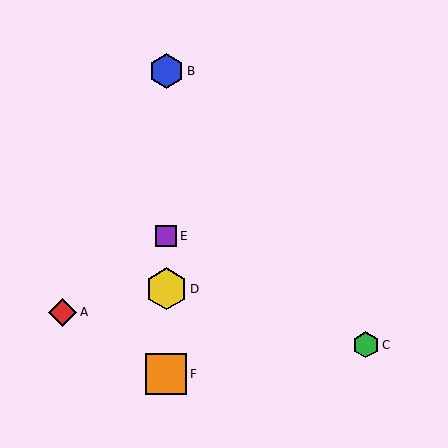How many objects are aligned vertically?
4 objects (B, D, E, F) are aligned vertically.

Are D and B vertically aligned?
Yes, both are at x≈166.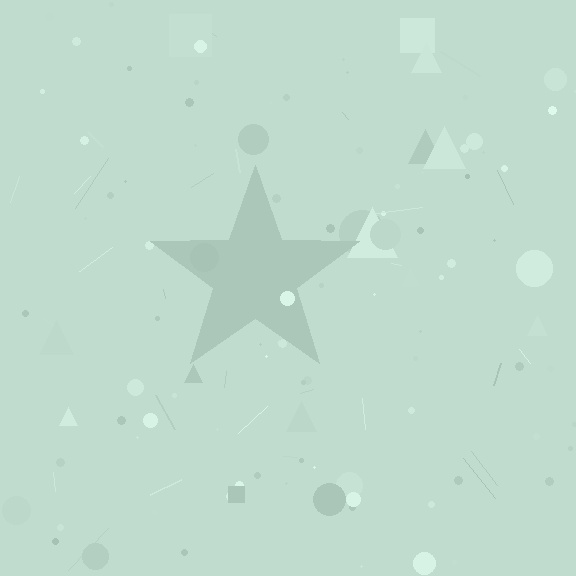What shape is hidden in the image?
A star is hidden in the image.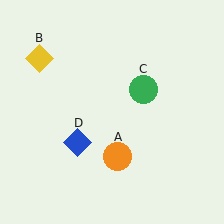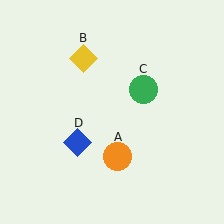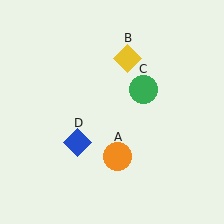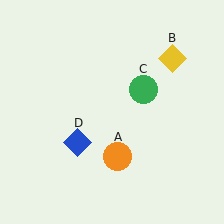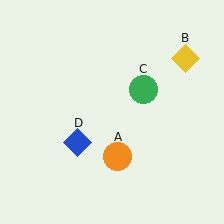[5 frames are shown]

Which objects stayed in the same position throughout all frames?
Orange circle (object A) and green circle (object C) and blue diamond (object D) remained stationary.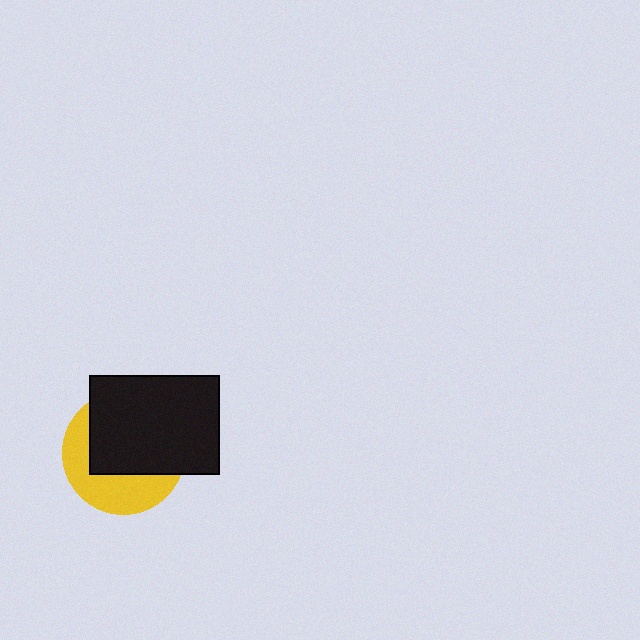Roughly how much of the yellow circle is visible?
A small part of it is visible (roughly 41%).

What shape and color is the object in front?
The object in front is a black rectangle.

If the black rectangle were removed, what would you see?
You would see the complete yellow circle.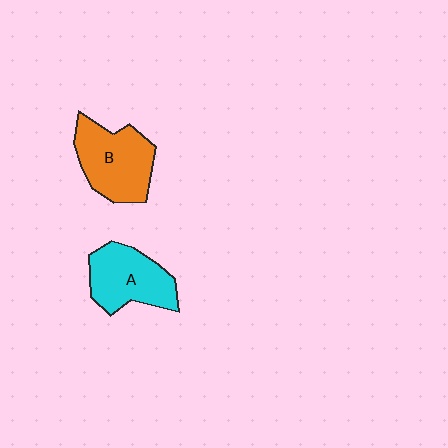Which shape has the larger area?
Shape B (orange).